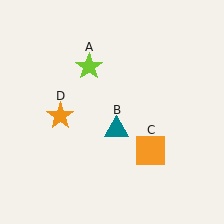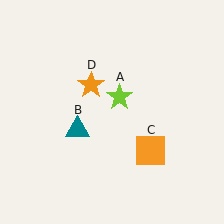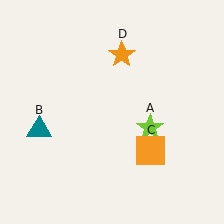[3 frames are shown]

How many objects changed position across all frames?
3 objects changed position: lime star (object A), teal triangle (object B), orange star (object D).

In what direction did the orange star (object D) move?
The orange star (object D) moved up and to the right.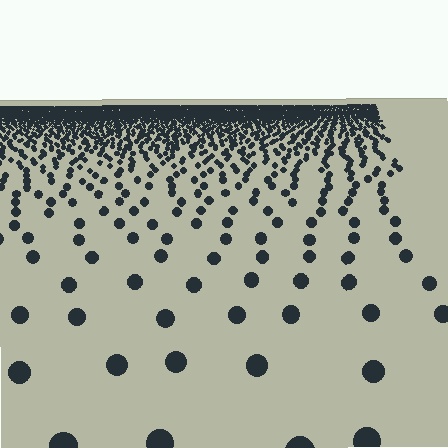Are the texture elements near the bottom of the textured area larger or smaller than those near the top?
Larger. Near the bottom, elements are closer to the viewer and appear at a bigger on-screen size.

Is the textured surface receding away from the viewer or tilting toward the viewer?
The surface is receding away from the viewer. Texture elements get smaller and denser toward the top.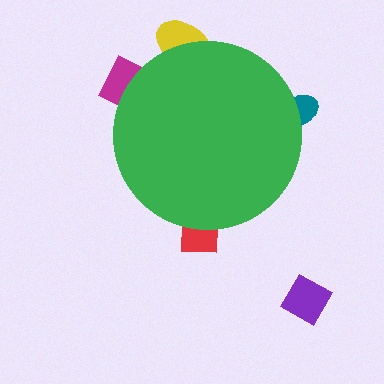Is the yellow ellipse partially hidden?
Yes, the yellow ellipse is partially hidden behind the green circle.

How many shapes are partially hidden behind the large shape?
4 shapes are partially hidden.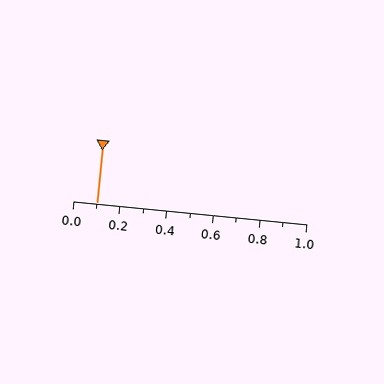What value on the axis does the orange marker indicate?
The marker indicates approximately 0.1.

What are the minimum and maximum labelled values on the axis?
The axis runs from 0.0 to 1.0.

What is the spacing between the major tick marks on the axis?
The major ticks are spaced 0.2 apart.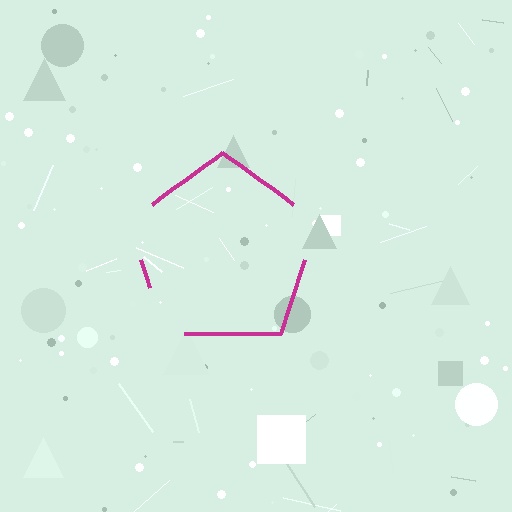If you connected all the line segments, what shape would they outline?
They would outline a pentagon.